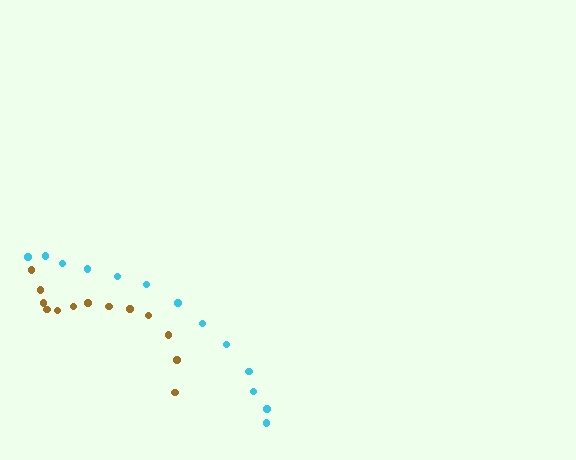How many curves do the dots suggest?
There are 2 distinct paths.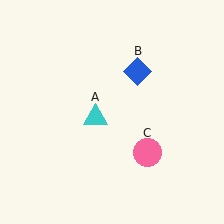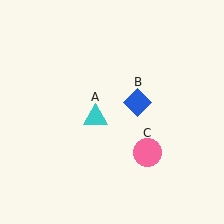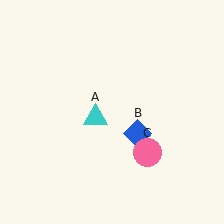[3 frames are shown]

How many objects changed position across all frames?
1 object changed position: blue diamond (object B).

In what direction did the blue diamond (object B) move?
The blue diamond (object B) moved down.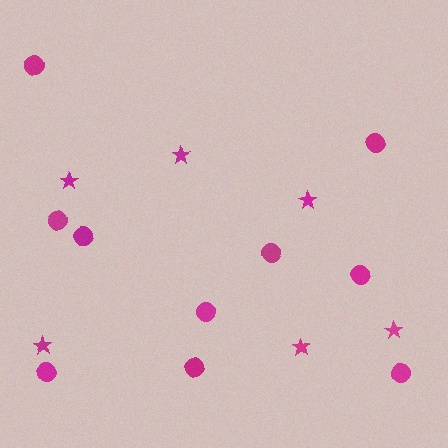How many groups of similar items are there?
There are 2 groups: one group of circles (10) and one group of stars (6).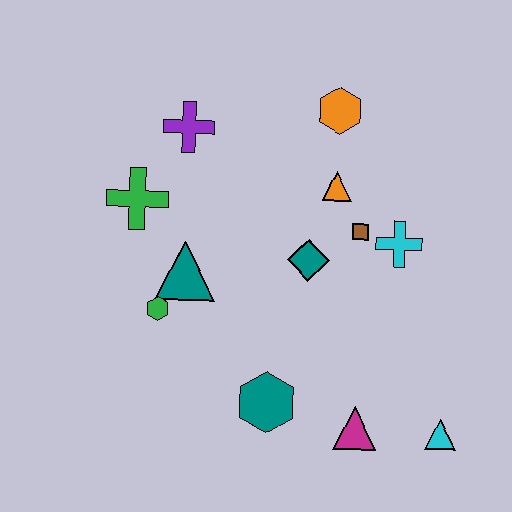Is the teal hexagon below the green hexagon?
Yes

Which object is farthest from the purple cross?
The cyan triangle is farthest from the purple cross.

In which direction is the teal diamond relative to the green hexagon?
The teal diamond is to the right of the green hexagon.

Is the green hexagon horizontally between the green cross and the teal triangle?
Yes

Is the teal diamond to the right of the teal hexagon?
Yes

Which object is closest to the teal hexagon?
The magenta triangle is closest to the teal hexagon.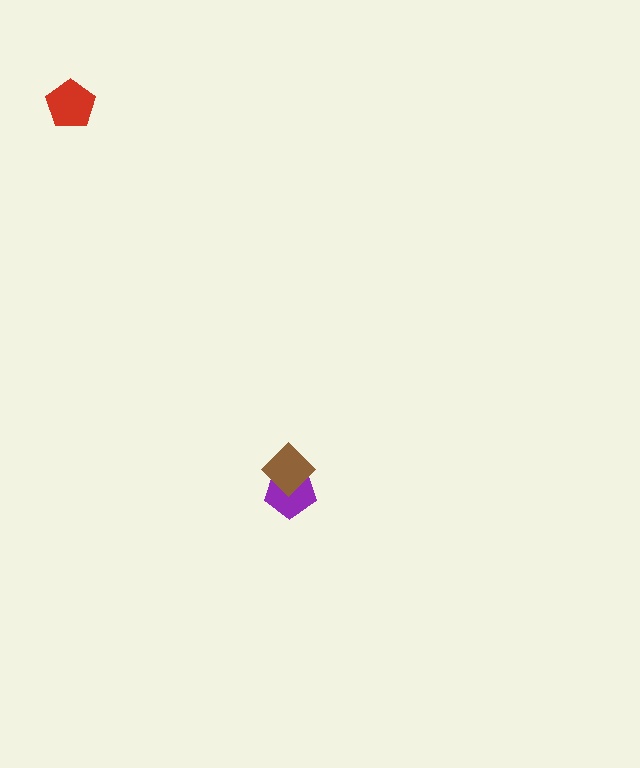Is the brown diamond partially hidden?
No, no other shape covers it.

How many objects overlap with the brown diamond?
1 object overlaps with the brown diamond.